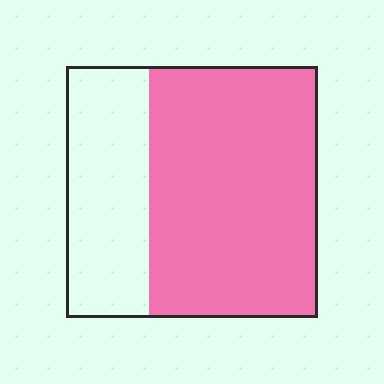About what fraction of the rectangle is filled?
About two thirds (2/3).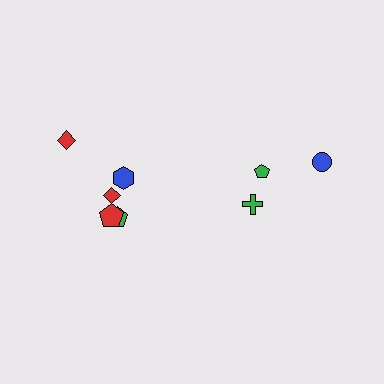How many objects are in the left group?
There are 5 objects.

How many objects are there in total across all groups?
There are 8 objects.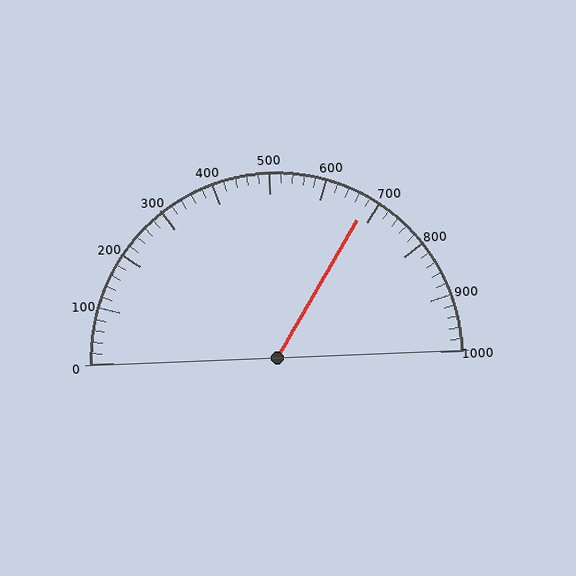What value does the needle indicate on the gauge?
The needle indicates approximately 680.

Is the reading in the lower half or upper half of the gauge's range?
The reading is in the upper half of the range (0 to 1000).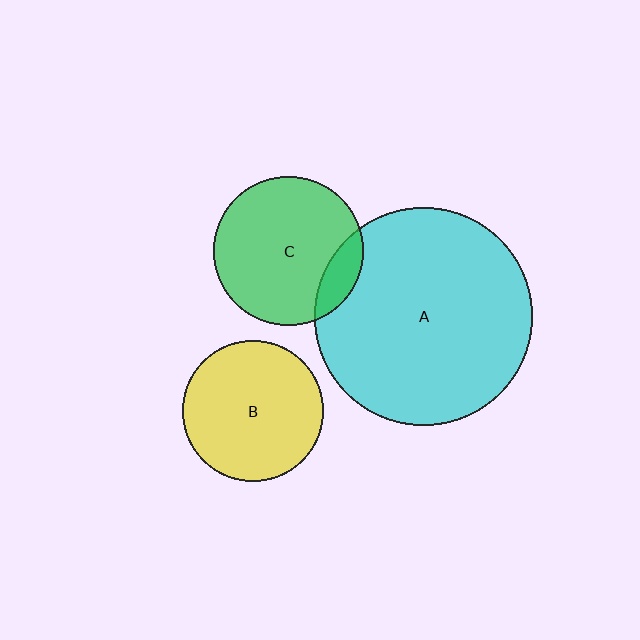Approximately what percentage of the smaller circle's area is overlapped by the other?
Approximately 15%.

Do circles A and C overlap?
Yes.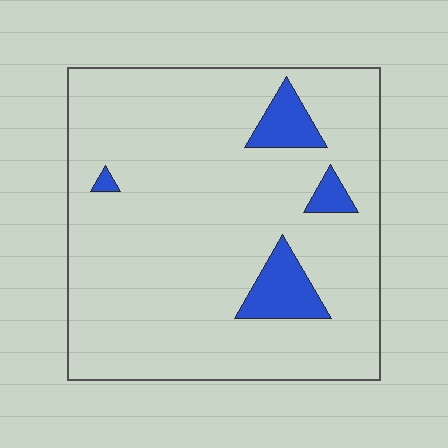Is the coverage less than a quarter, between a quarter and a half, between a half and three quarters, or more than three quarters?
Less than a quarter.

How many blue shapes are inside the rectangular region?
4.